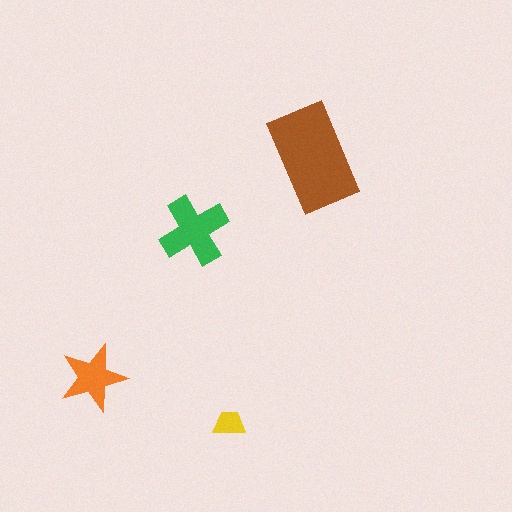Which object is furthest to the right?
The brown rectangle is rightmost.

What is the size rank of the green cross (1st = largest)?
2nd.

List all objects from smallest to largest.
The yellow trapezoid, the orange star, the green cross, the brown rectangle.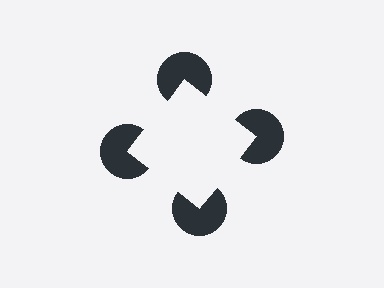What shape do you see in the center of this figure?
An illusory square — its edges are inferred from the aligned wedge cuts in the pac-man discs, not physically drawn.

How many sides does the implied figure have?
4 sides.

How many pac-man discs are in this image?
There are 4 — one at each vertex of the illusory square.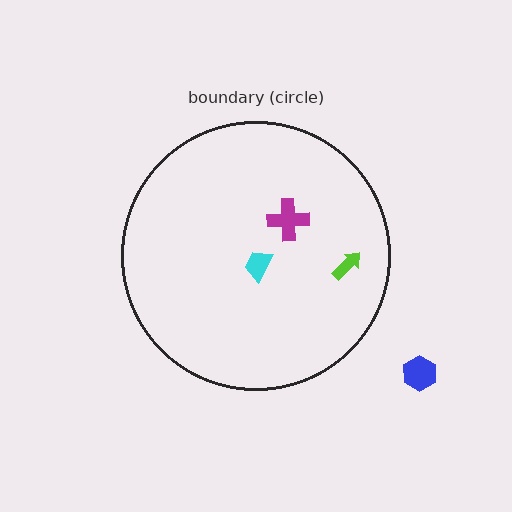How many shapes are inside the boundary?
3 inside, 1 outside.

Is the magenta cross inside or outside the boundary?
Inside.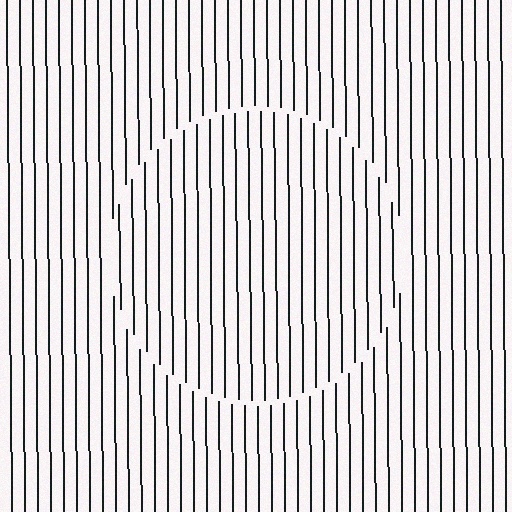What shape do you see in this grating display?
An illusory circle. The interior of the shape contains the same grating, shifted by half a period — the contour is defined by the phase discontinuity where line-ends from the inner and outer gratings abut.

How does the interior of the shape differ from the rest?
The interior of the shape contains the same grating, shifted by half a period — the contour is defined by the phase discontinuity where line-ends from the inner and outer gratings abut.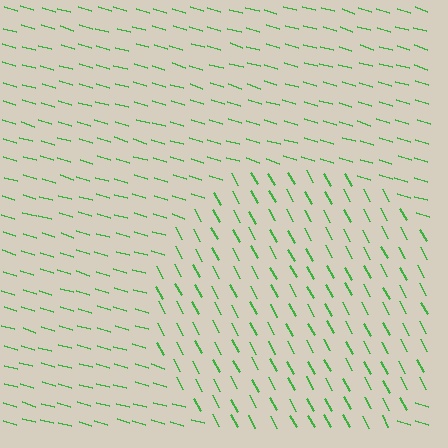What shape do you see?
I see a circle.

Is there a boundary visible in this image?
Yes, there is a texture boundary formed by a change in line orientation.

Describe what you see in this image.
The image is filled with small green line segments. A circle region in the image has lines oriented differently from the surrounding lines, creating a visible texture boundary.